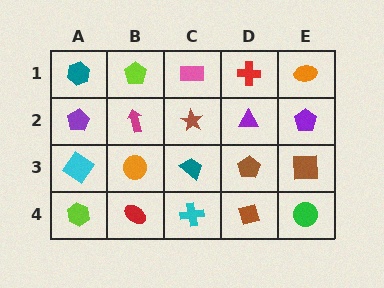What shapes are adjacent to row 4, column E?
A brown square (row 3, column E), a brown diamond (row 4, column D).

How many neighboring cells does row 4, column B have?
3.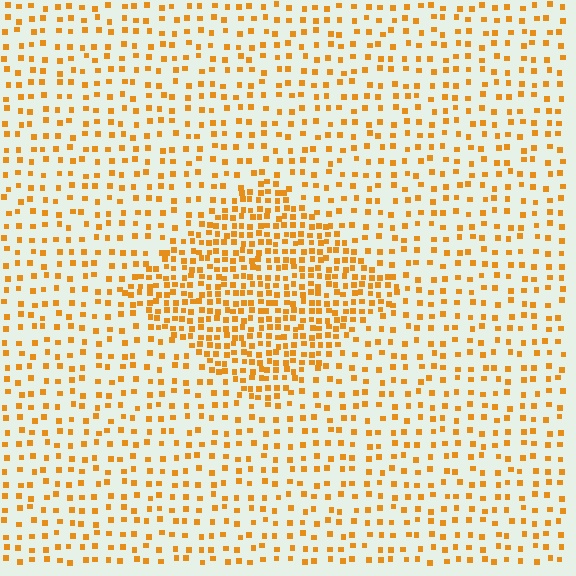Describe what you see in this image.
The image contains small orange elements arranged at two different densities. A diamond-shaped region is visible where the elements are more densely packed than the surrounding area.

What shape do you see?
I see a diamond.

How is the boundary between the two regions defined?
The boundary is defined by a change in element density (approximately 2.3x ratio). All elements are the same color, size, and shape.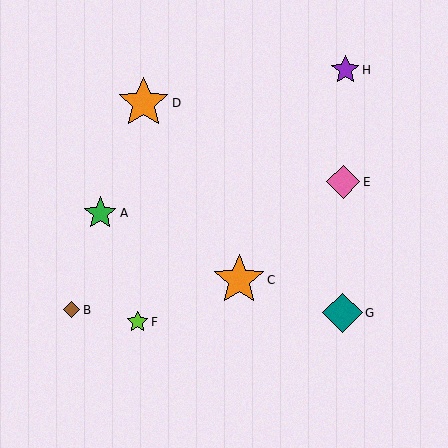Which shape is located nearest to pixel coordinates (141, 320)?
The lime star (labeled F) at (138, 322) is nearest to that location.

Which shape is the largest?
The orange star (labeled D) is the largest.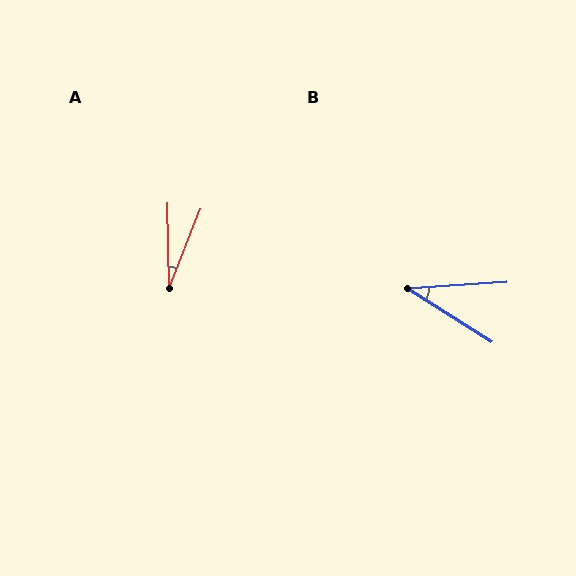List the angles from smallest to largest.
A (22°), B (36°).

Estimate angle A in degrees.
Approximately 22 degrees.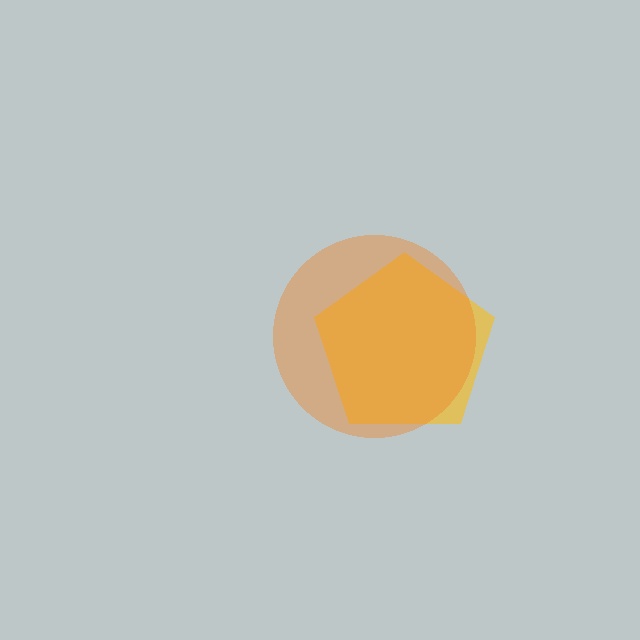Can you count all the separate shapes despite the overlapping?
Yes, there are 2 separate shapes.